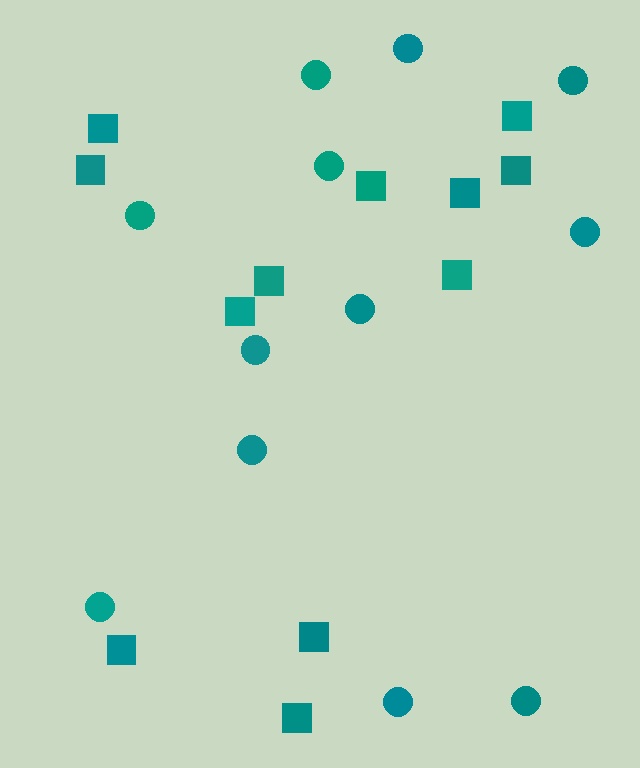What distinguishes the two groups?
There are 2 groups: one group of circles (12) and one group of squares (12).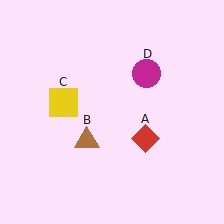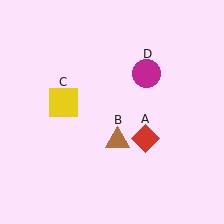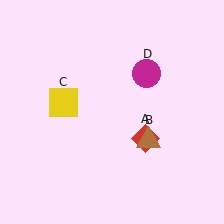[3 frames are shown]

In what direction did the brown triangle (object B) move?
The brown triangle (object B) moved right.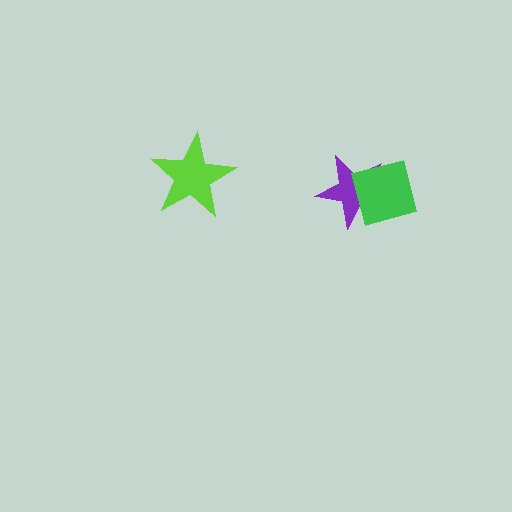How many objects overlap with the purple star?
1 object overlaps with the purple star.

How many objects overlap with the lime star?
0 objects overlap with the lime star.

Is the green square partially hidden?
No, no other shape covers it.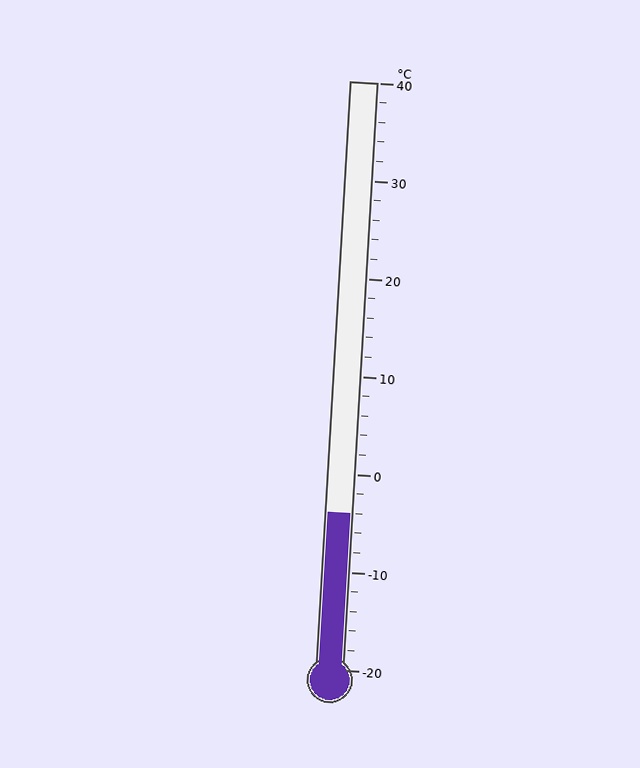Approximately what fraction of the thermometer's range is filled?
The thermometer is filled to approximately 25% of its range.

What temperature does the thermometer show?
The thermometer shows approximately -4°C.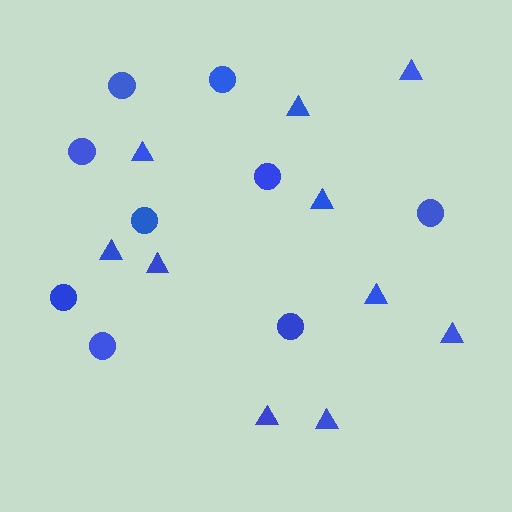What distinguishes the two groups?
There are 2 groups: one group of circles (9) and one group of triangles (10).